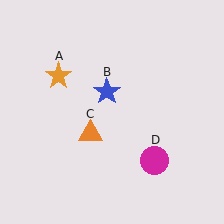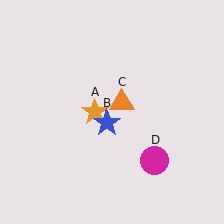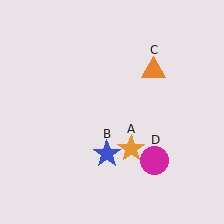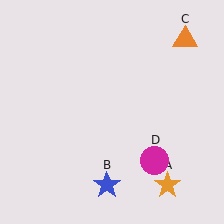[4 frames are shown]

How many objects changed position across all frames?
3 objects changed position: orange star (object A), blue star (object B), orange triangle (object C).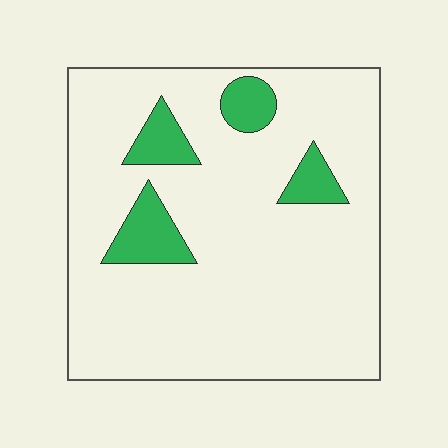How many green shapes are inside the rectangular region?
4.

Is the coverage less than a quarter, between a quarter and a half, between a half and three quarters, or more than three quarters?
Less than a quarter.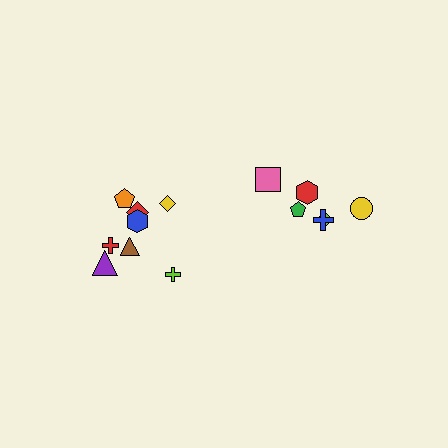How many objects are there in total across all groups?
There are 14 objects.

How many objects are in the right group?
There are 6 objects.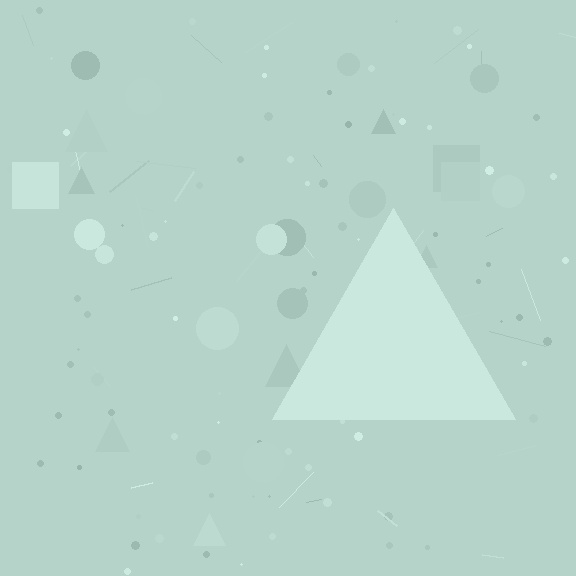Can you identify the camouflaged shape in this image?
The camouflaged shape is a triangle.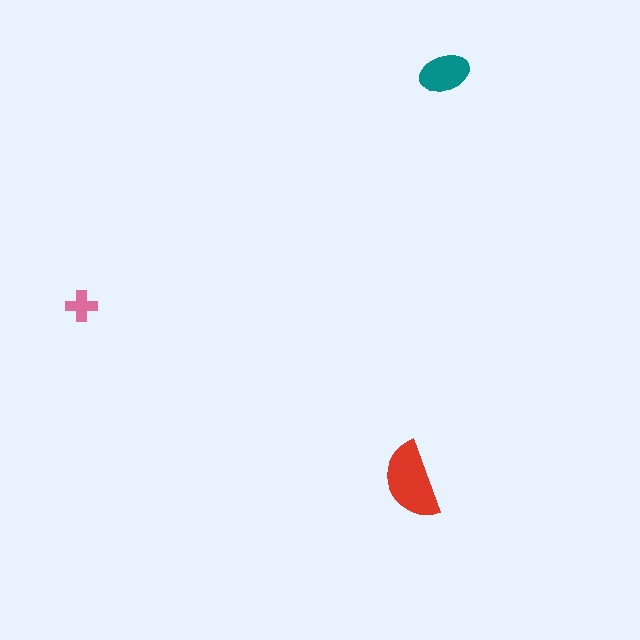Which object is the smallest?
The pink cross.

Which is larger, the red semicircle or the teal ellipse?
The red semicircle.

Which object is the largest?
The red semicircle.